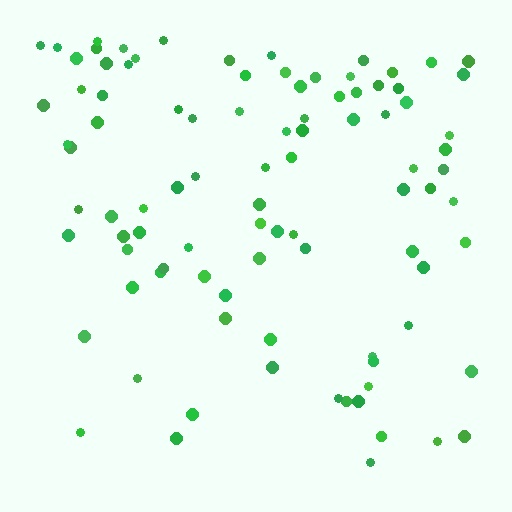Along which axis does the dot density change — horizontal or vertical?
Vertical.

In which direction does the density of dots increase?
From bottom to top, with the top side densest.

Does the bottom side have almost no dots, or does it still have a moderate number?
Still a moderate number, just noticeably fewer than the top.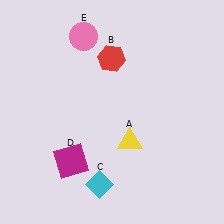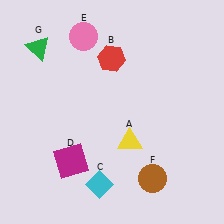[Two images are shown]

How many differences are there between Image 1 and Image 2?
There are 2 differences between the two images.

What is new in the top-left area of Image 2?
A green triangle (G) was added in the top-left area of Image 2.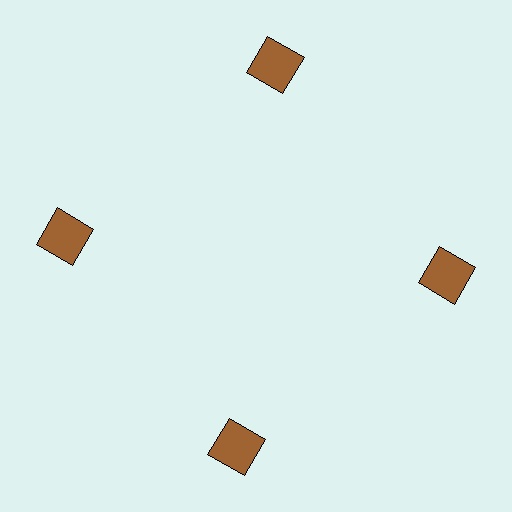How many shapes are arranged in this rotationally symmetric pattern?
There are 4 shapes, arranged in 4 groups of 1.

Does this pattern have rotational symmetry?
Yes, this pattern has 4-fold rotational symmetry. It looks the same after rotating 90 degrees around the center.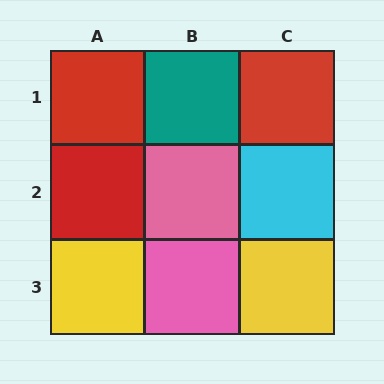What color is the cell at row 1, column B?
Teal.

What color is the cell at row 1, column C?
Red.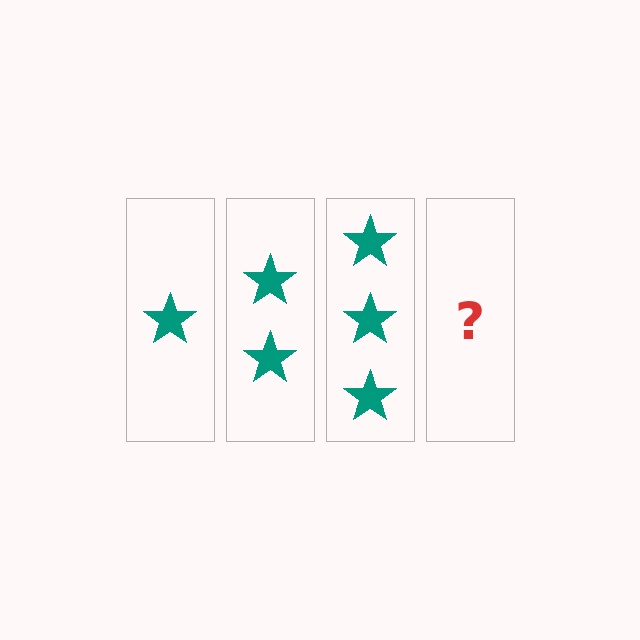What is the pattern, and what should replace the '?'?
The pattern is that each step adds one more star. The '?' should be 4 stars.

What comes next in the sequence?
The next element should be 4 stars.